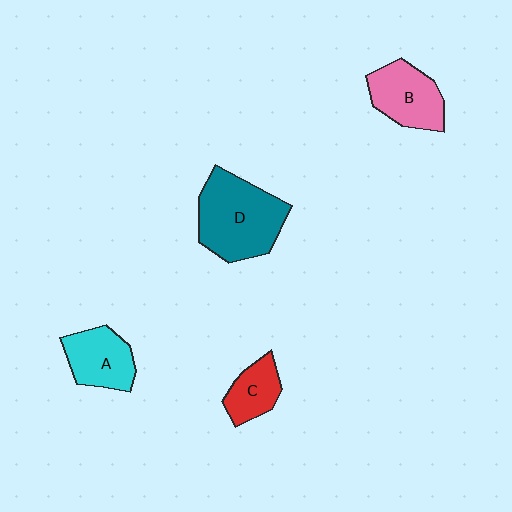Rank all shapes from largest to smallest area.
From largest to smallest: D (teal), B (pink), A (cyan), C (red).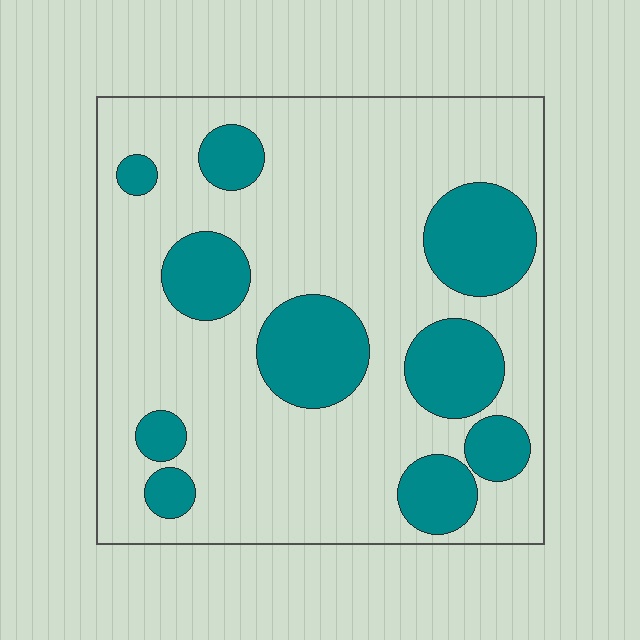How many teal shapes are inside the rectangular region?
10.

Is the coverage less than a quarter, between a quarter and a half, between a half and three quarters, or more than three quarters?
Between a quarter and a half.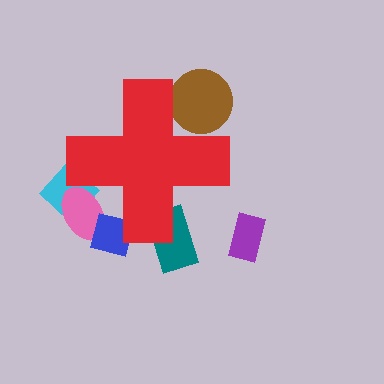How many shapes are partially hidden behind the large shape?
5 shapes are partially hidden.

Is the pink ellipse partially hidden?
Yes, the pink ellipse is partially hidden behind the red cross.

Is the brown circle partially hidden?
Yes, the brown circle is partially hidden behind the red cross.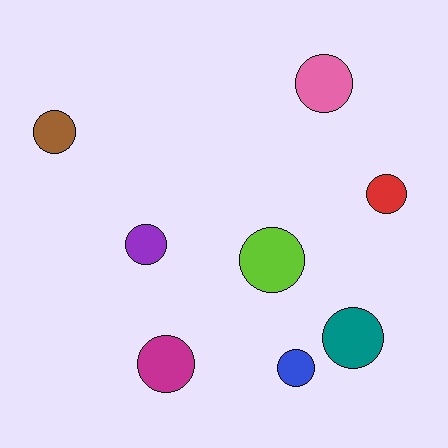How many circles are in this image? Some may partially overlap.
There are 8 circles.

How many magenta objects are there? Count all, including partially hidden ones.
There is 1 magenta object.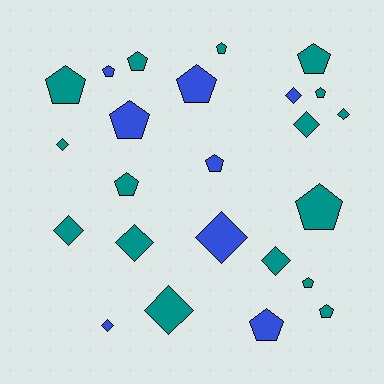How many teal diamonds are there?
There are 7 teal diamonds.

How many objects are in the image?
There are 24 objects.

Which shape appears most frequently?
Pentagon, with 14 objects.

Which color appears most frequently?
Teal, with 16 objects.